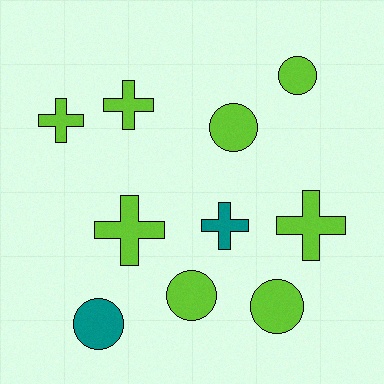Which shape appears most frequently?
Cross, with 5 objects.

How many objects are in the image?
There are 10 objects.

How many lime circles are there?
There are 4 lime circles.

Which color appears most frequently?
Lime, with 8 objects.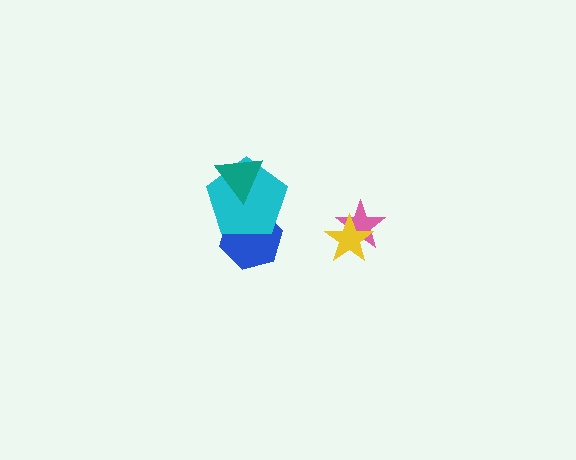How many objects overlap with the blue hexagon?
1 object overlaps with the blue hexagon.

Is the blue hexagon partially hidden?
Yes, it is partially covered by another shape.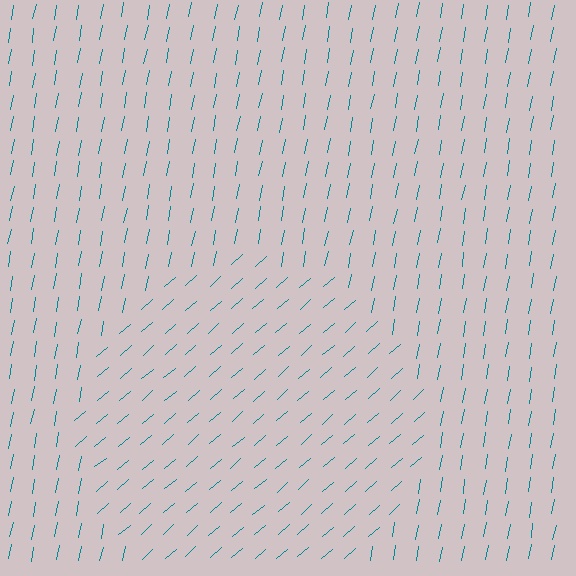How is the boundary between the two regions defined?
The boundary is defined purely by a change in line orientation (approximately 38 degrees difference). All lines are the same color and thickness.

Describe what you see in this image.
The image is filled with small teal line segments. A circle region in the image has lines oriented differently from the surrounding lines, creating a visible texture boundary.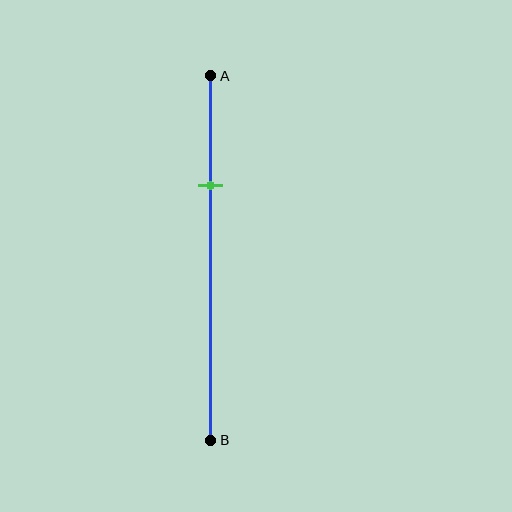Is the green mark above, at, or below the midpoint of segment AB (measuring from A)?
The green mark is above the midpoint of segment AB.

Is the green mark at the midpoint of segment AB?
No, the mark is at about 30% from A, not at the 50% midpoint.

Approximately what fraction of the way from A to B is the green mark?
The green mark is approximately 30% of the way from A to B.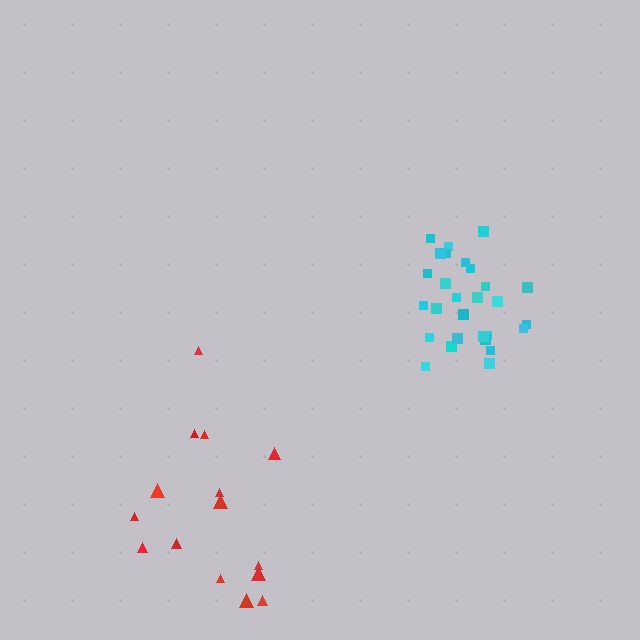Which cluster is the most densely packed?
Cyan.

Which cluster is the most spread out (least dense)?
Red.